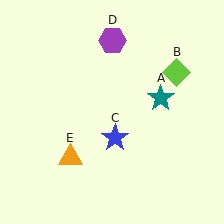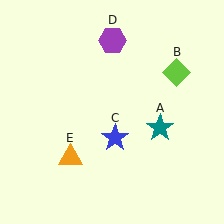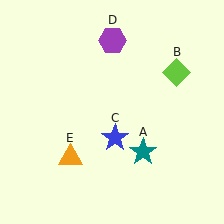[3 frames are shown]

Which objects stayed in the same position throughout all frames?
Lime diamond (object B) and blue star (object C) and purple hexagon (object D) and orange triangle (object E) remained stationary.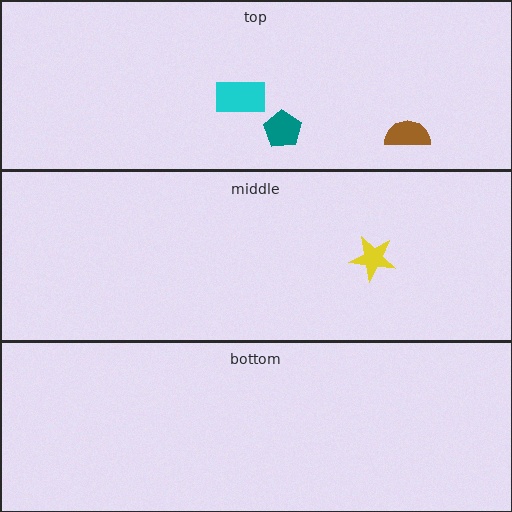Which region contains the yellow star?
The middle region.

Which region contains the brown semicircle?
The top region.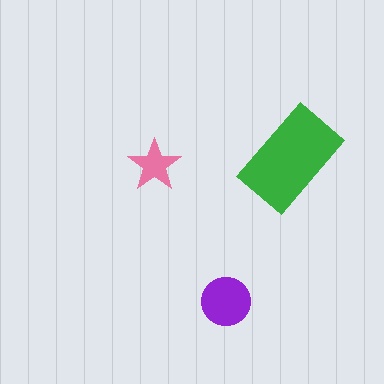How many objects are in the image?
There are 3 objects in the image.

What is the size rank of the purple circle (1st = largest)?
2nd.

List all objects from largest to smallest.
The green rectangle, the purple circle, the pink star.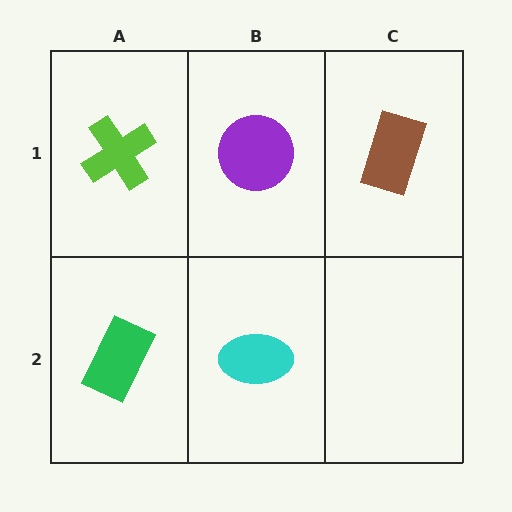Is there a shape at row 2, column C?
No, that cell is empty.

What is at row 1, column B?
A purple circle.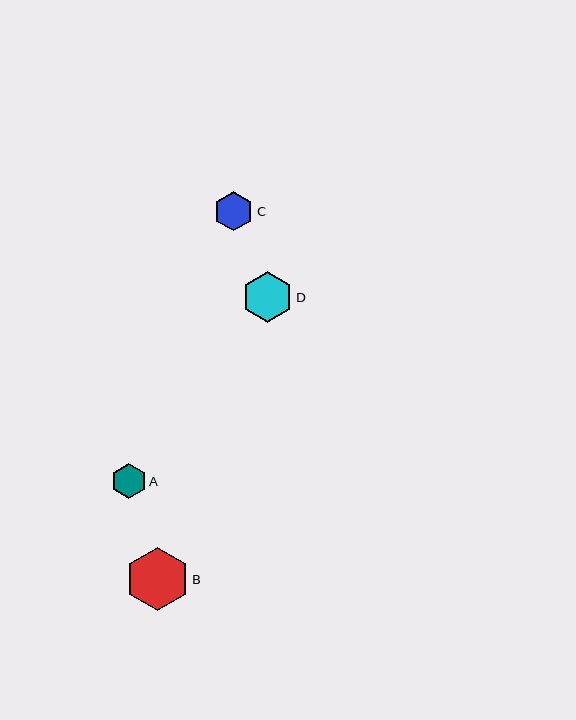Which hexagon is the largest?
Hexagon B is the largest with a size of approximately 64 pixels.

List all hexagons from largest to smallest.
From largest to smallest: B, D, C, A.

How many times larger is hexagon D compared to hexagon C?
Hexagon D is approximately 1.3 times the size of hexagon C.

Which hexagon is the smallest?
Hexagon A is the smallest with a size of approximately 35 pixels.